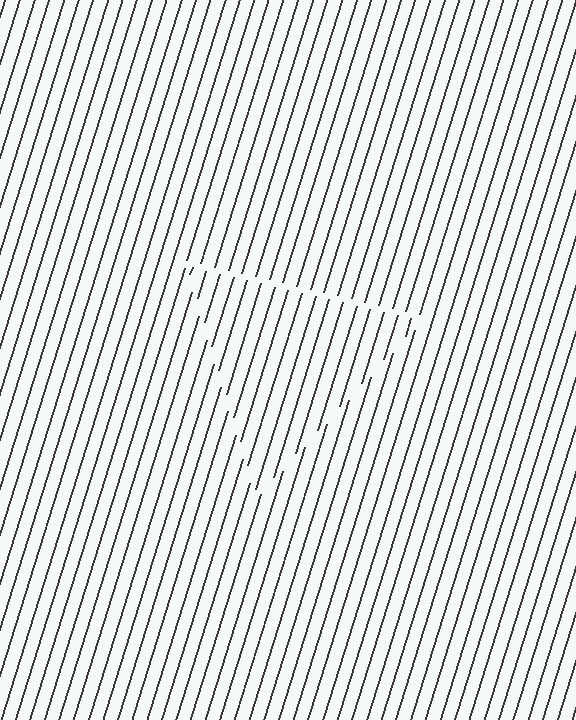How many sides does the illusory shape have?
3 sides — the line-ends trace a triangle.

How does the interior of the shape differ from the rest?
The interior of the shape contains the same grating, shifted by half a period — the contour is defined by the phase discontinuity where line-ends from the inner and outer gratings abut.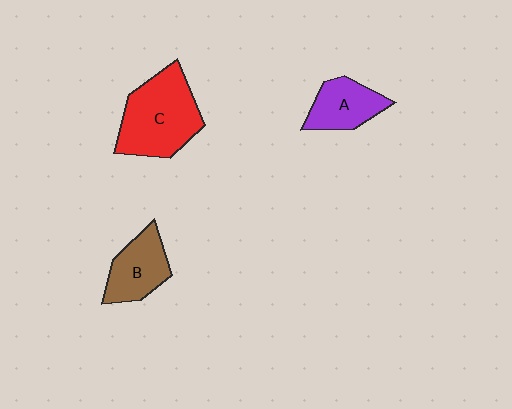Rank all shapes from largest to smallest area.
From largest to smallest: C (red), B (brown), A (purple).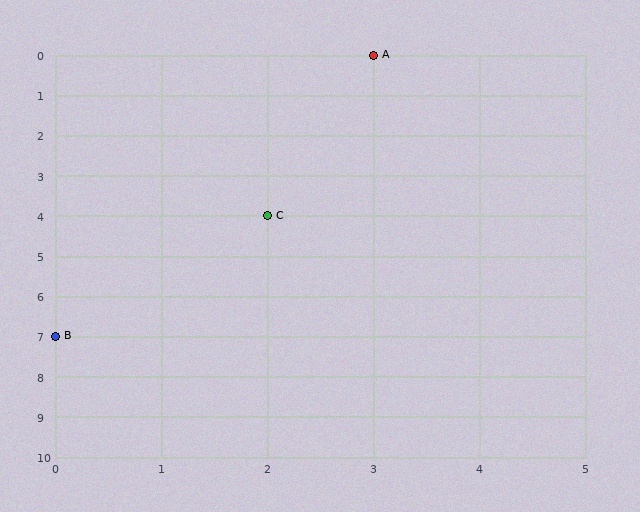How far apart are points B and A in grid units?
Points B and A are 3 columns and 7 rows apart (about 7.6 grid units diagonally).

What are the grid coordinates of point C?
Point C is at grid coordinates (2, 4).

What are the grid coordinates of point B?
Point B is at grid coordinates (0, 7).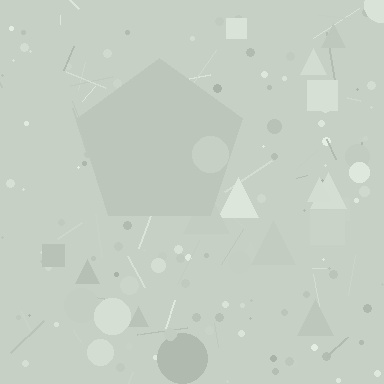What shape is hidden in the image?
A pentagon is hidden in the image.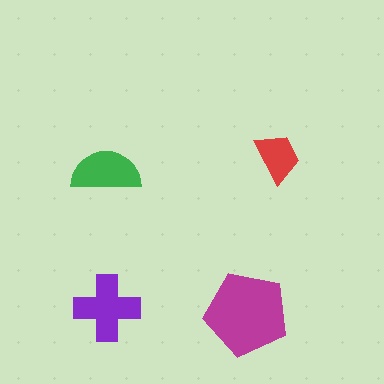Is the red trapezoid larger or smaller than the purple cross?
Smaller.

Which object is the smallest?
The red trapezoid.